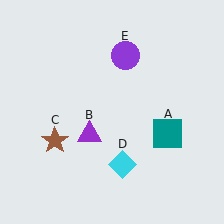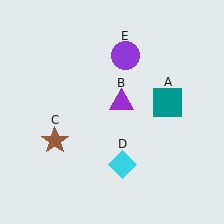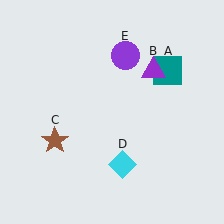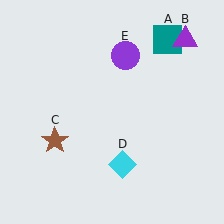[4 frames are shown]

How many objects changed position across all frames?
2 objects changed position: teal square (object A), purple triangle (object B).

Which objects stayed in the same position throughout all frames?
Brown star (object C) and cyan diamond (object D) and purple circle (object E) remained stationary.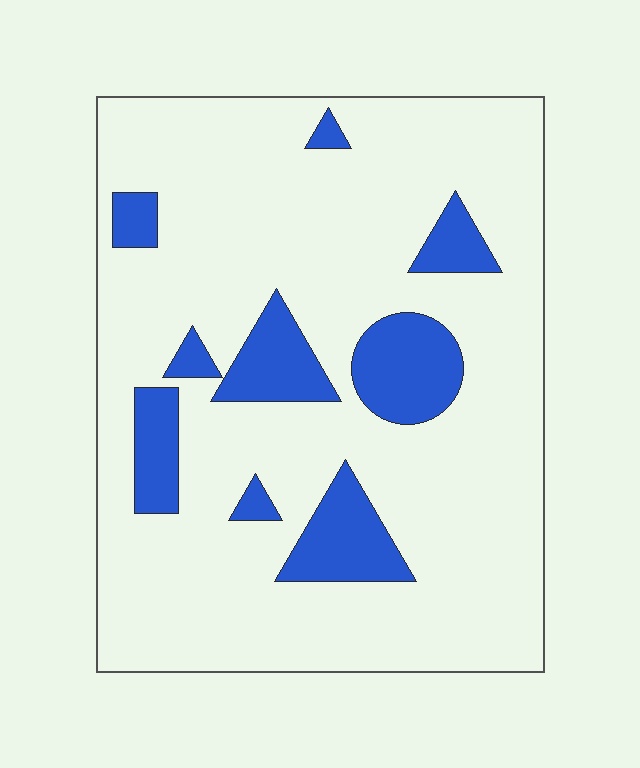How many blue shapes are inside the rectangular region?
9.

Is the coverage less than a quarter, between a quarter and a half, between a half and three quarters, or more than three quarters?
Less than a quarter.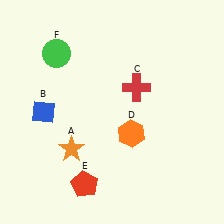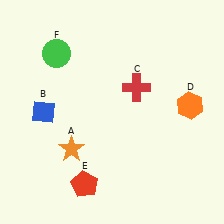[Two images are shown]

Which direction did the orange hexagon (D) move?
The orange hexagon (D) moved right.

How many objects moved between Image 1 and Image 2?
1 object moved between the two images.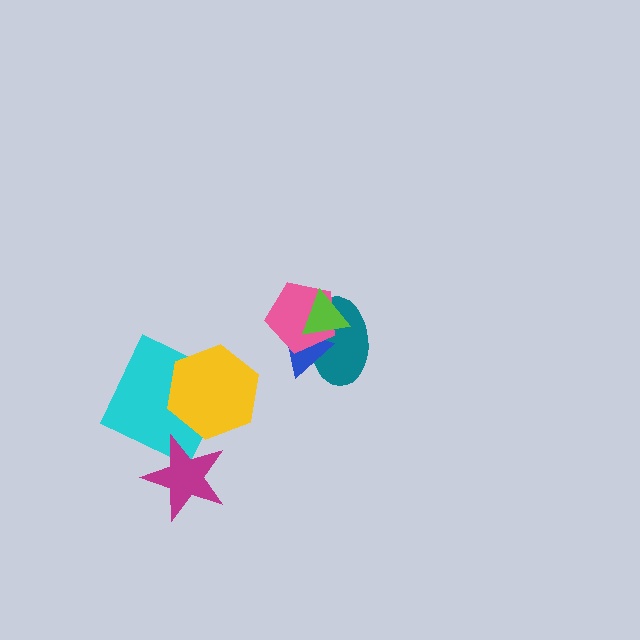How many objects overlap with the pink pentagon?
3 objects overlap with the pink pentagon.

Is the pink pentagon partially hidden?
Yes, it is partially covered by another shape.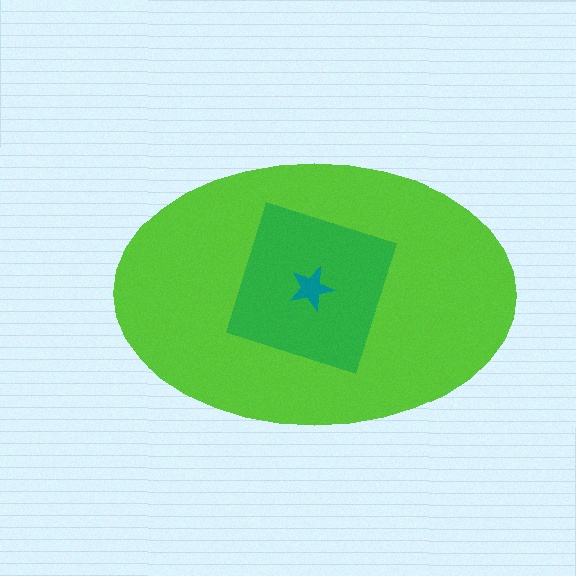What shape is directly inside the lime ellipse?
The green diamond.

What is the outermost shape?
The lime ellipse.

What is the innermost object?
The teal star.